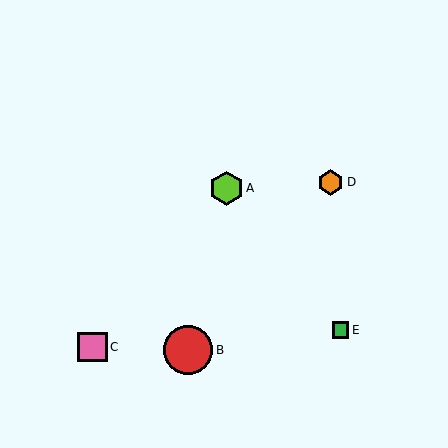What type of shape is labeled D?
Shape D is an orange hexagon.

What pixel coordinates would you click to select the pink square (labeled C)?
Click at (92, 347) to select the pink square C.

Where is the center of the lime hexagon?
The center of the lime hexagon is at (226, 188).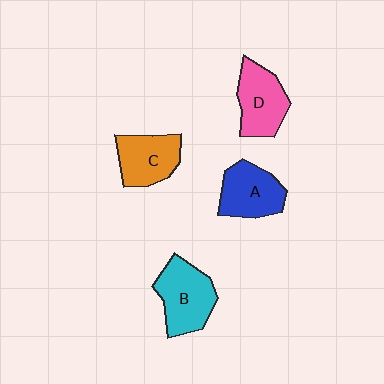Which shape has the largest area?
Shape B (cyan).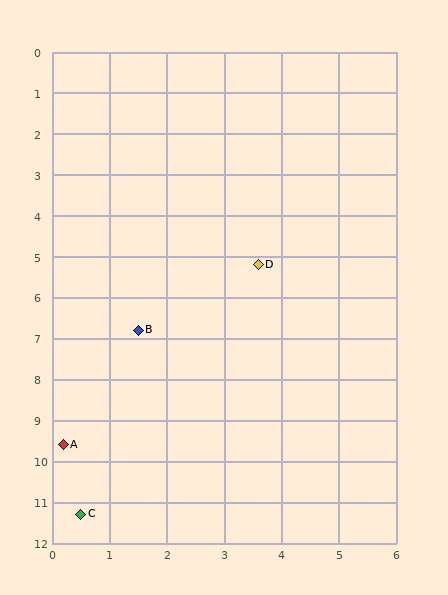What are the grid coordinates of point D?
Point D is at approximately (3.6, 5.2).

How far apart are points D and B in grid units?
Points D and B are about 2.6 grid units apart.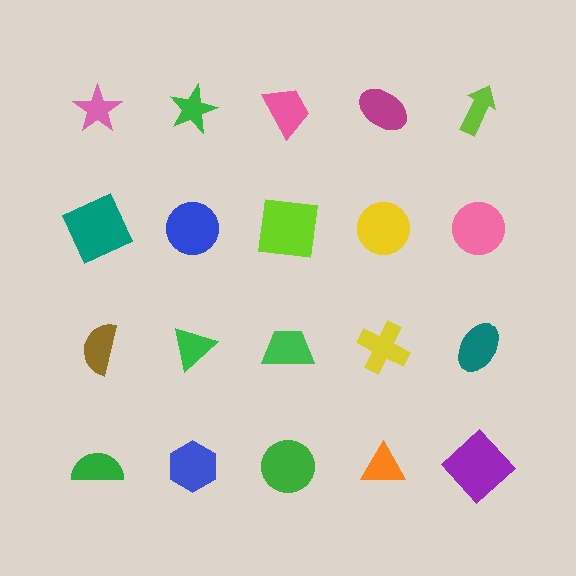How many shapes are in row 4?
5 shapes.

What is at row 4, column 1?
A green semicircle.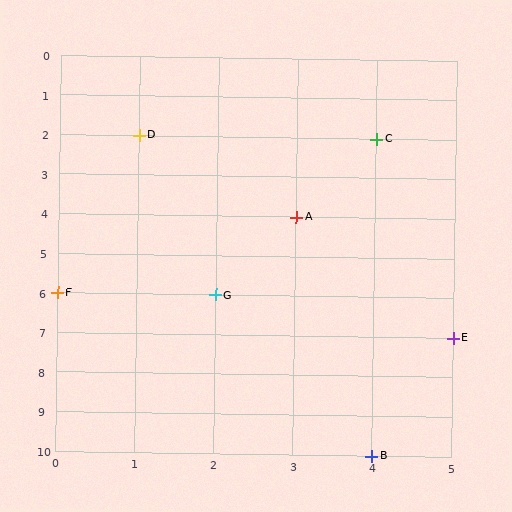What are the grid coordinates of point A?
Point A is at grid coordinates (3, 4).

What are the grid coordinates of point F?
Point F is at grid coordinates (0, 6).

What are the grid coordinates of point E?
Point E is at grid coordinates (5, 7).